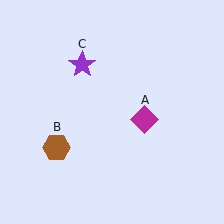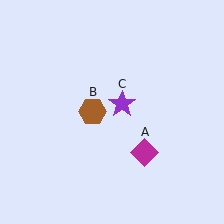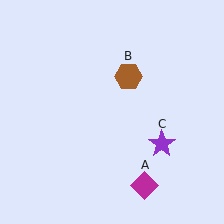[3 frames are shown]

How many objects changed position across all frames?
3 objects changed position: magenta diamond (object A), brown hexagon (object B), purple star (object C).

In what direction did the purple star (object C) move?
The purple star (object C) moved down and to the right.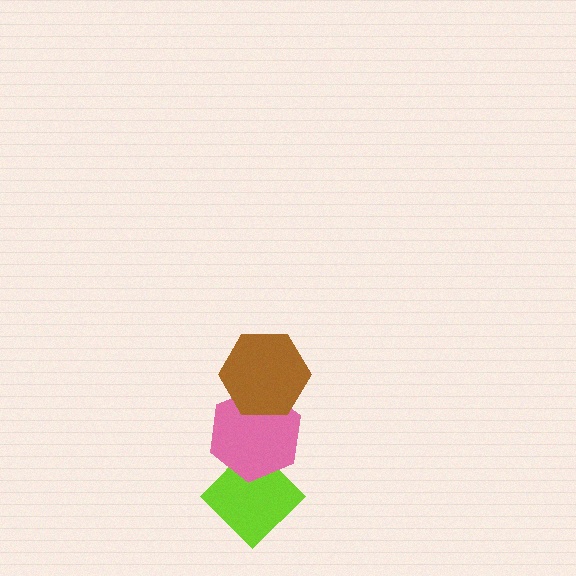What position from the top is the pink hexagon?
The pink hexagon is 2nd from the top.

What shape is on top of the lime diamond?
The pink hexagon is on top of the lime diamond.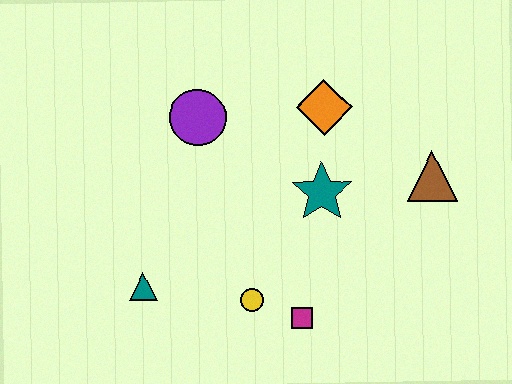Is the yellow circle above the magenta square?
Yes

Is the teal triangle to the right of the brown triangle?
No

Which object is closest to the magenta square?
The yellow circle is closest to the magenta square.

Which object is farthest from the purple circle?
The brown triangle is farthest from the purple circle.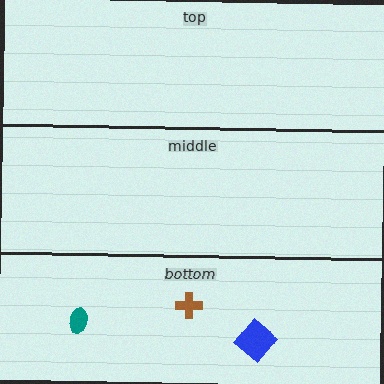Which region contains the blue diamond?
The bottom region.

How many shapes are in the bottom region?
3.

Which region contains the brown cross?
The bottom region.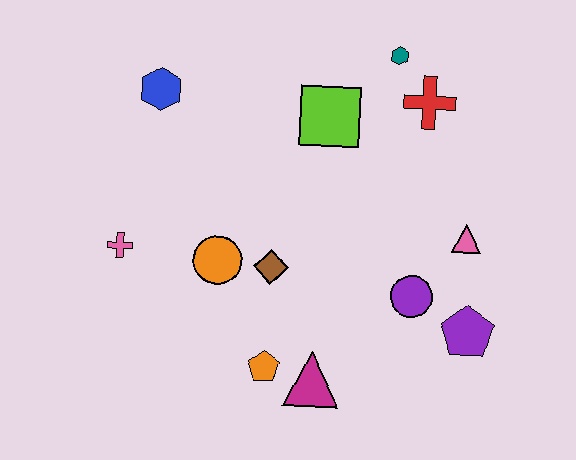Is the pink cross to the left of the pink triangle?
Yes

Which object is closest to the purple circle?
The purple pentagon is closest to the purple circle.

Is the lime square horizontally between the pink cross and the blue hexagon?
No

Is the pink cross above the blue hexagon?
No